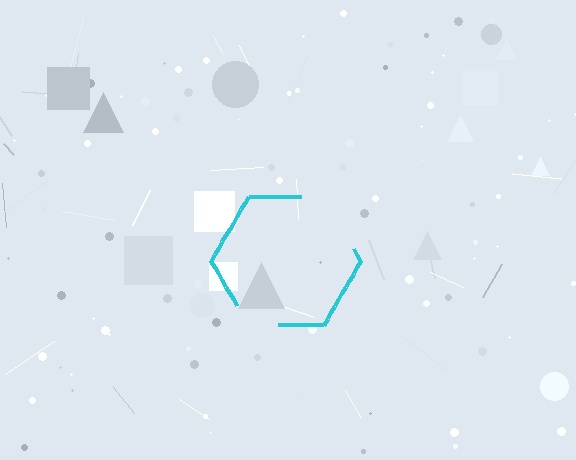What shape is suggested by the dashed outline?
The dashed outline suggests a hexagon.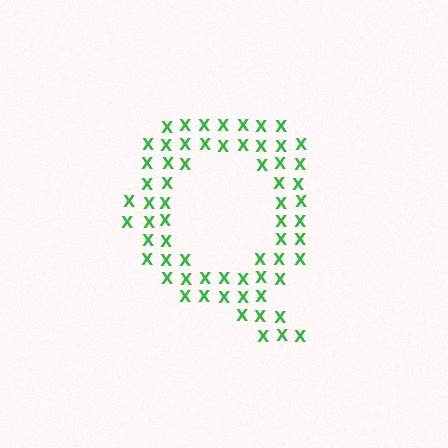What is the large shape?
The large shape is the letter Q.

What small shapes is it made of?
It is made of small letter X's.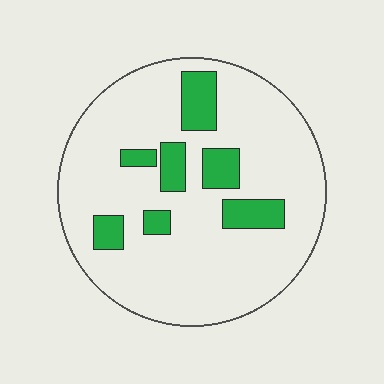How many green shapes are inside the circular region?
7.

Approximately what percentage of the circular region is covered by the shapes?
Approximately 15%.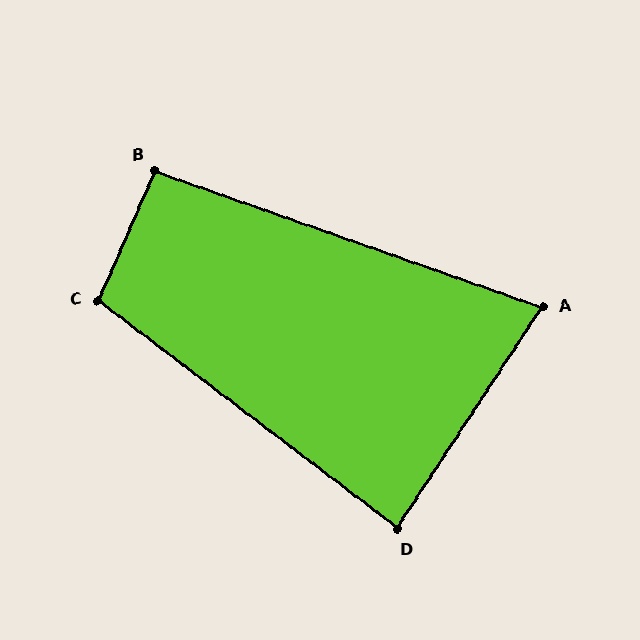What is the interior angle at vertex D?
Approximately 86 degrees (approximately right).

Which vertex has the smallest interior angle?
A, at approximately 76 degrees.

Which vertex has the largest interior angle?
C, at approximately 104 degrees.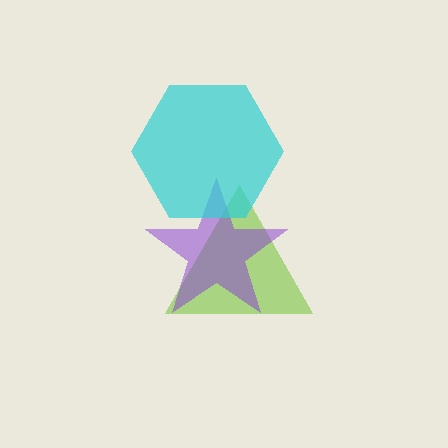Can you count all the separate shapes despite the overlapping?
Yes, there are 3 separate shapes.